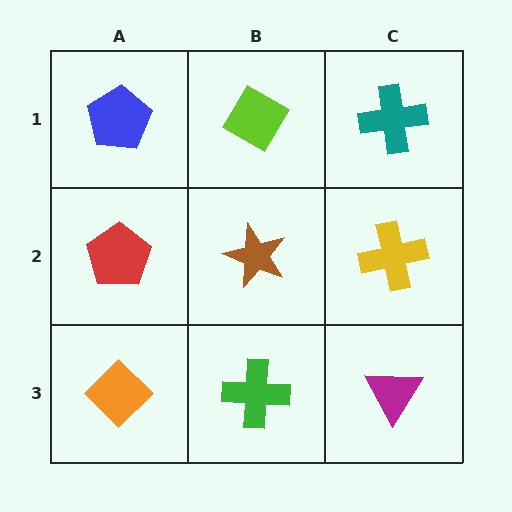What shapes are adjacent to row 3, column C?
A yellow cross (row 2, column C), a green cross (row 3, column B).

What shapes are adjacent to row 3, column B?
A brown star (row 2, column B), an orange diamond (row 3, column A), a magenta triangle (row 3, column C).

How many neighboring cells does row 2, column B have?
4.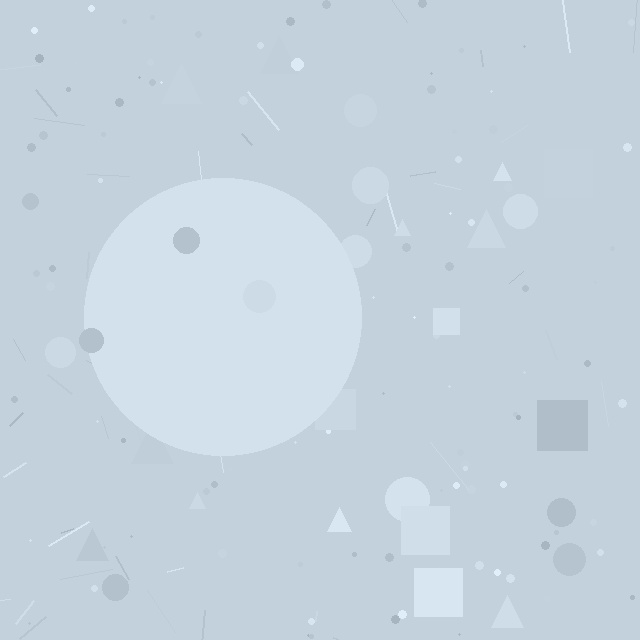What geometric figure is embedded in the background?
A circle is embedded in the background.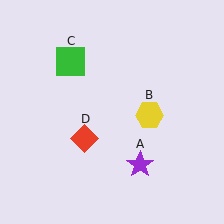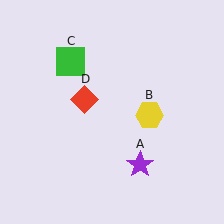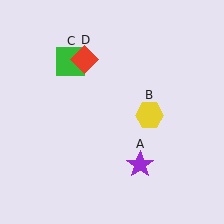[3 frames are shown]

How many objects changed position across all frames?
1 object changed position: red diamond (object D).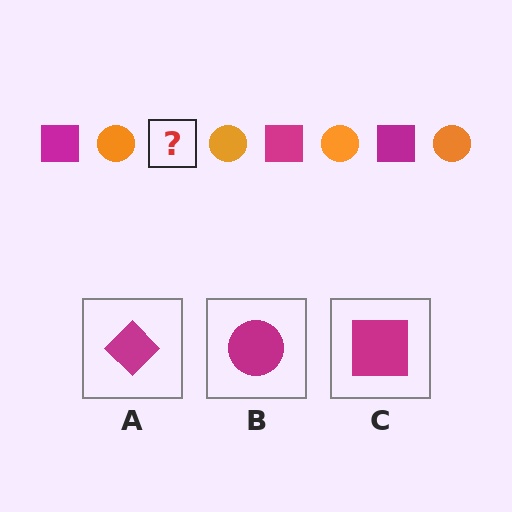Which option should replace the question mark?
Option C.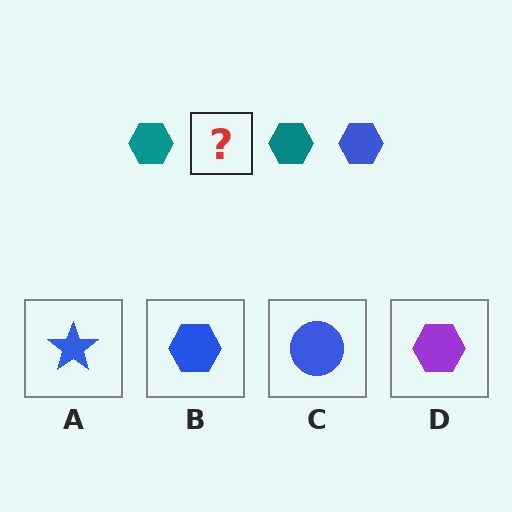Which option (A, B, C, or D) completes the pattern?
B.